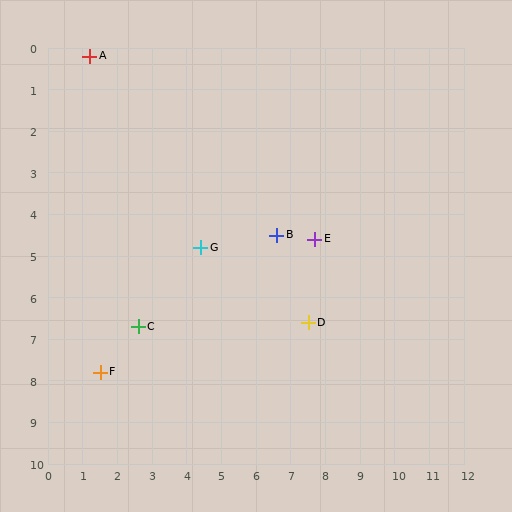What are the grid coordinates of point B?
Point B is at approximately (6.6, 4.5).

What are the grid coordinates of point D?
Point D is at approximately (7.5, 6.6).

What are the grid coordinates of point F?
Point F is at approximately (1.5, 7.8).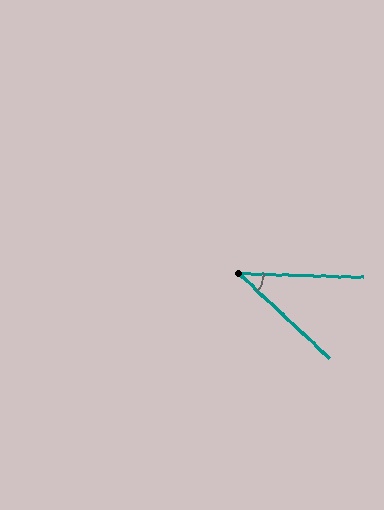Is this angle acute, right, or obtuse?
It is acute.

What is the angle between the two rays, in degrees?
Approximately 42 degrees.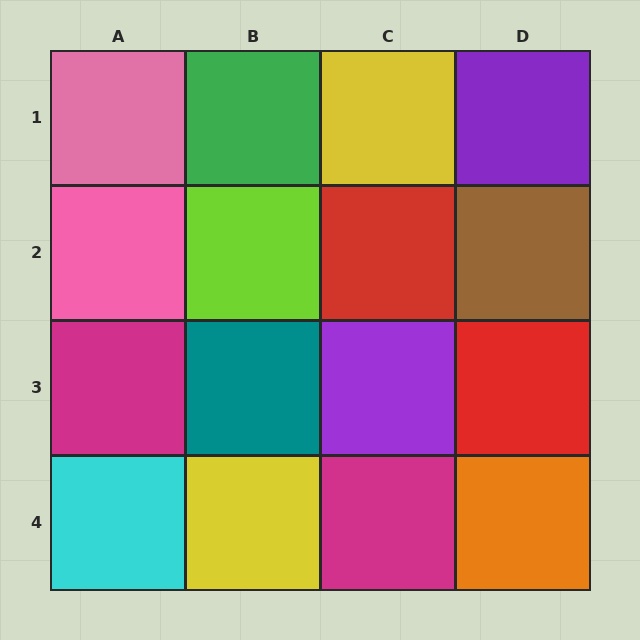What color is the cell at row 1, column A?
Pink.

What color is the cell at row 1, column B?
Green.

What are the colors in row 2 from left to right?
Pink, lime, red, brown.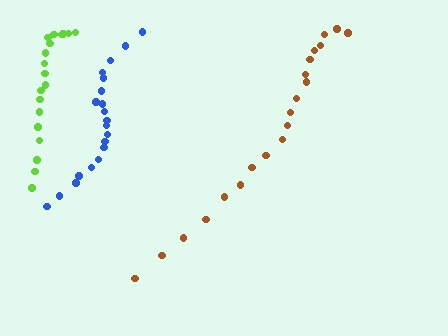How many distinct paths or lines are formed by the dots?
There are 3 distinct paths.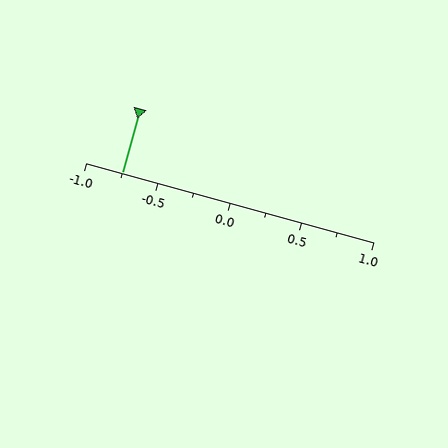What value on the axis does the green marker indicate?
The marker indicates approximately -0.75.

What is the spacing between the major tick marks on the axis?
The major ticks are spaced 0.5 apart.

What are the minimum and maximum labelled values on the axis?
The axis runs from -1.0 to 1.0.